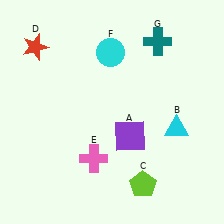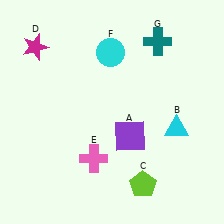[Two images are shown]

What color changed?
The star (D) changed from red in Image 1 to magenta in Image 2.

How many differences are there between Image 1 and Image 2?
There is 1 difference between the two images.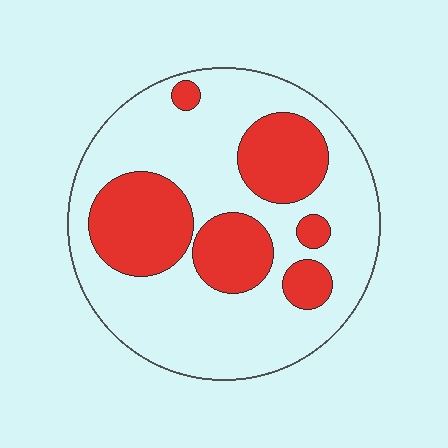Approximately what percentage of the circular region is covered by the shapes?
Approximately 30%.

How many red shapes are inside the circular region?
6.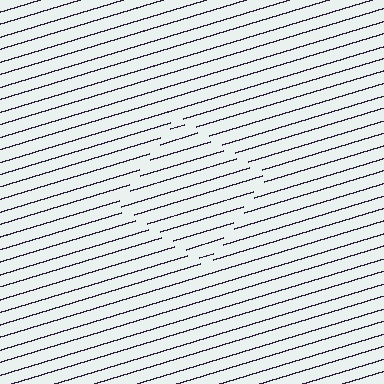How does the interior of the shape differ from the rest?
The interior of the shape contains the same grating, shifted by half a period — the contour is defined by the phase discontinuity where line-ends from the inner and outer gratings abut.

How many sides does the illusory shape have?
4 sides — the line-ends trace a square.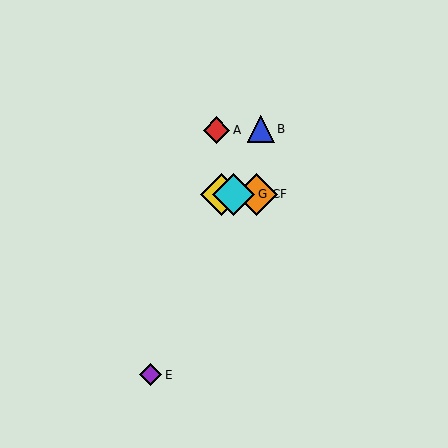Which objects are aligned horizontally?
Objects C, D, F, G are aligned horizontally.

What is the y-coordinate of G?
Object G is at y≈194.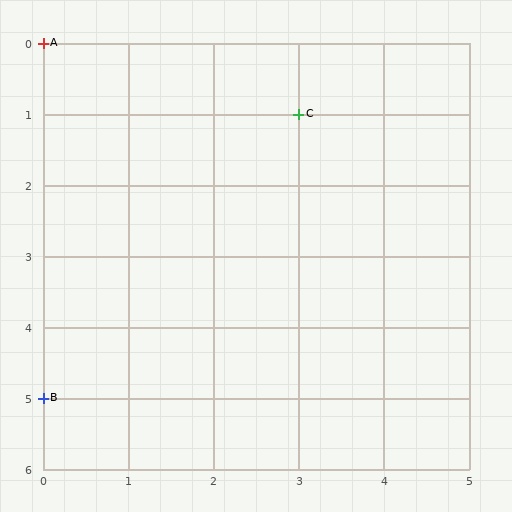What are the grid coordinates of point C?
Point C is at grid coordinates (3, 1).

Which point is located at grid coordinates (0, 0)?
Point A is at (0, 0).